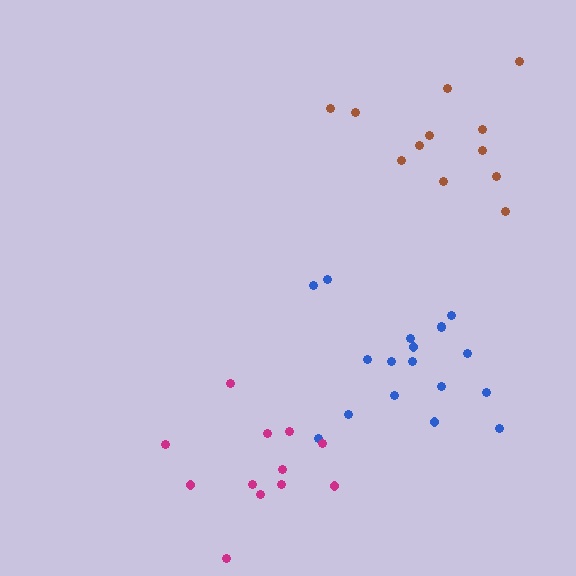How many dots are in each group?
Group 1: 18 dots, Group 2: 12 dots, Group 3: 12 dots (42 total).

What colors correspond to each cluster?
The clusters are colored: blue, brown, magenta.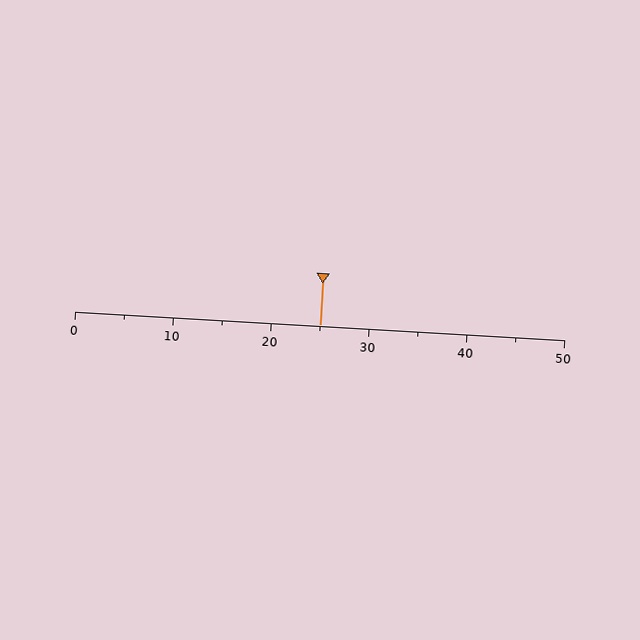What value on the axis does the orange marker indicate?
The marker indicates approximately 25.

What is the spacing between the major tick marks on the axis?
The major ticks are spaced 10 apart.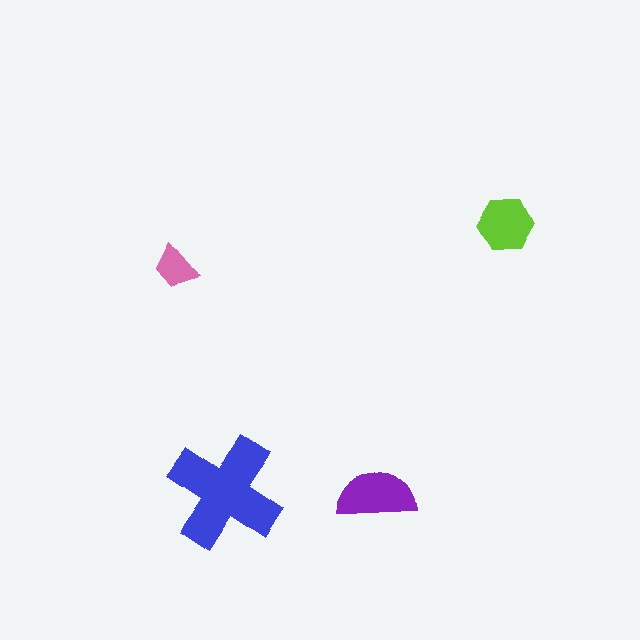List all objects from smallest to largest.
The pink trapezoid, the lime hexagon, the purple semicircle, the blue cross.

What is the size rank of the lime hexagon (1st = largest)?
3rd.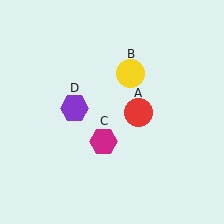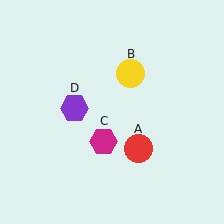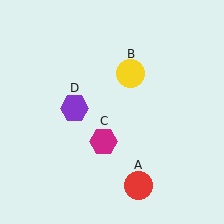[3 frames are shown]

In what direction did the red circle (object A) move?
The red circle (object A) moved down.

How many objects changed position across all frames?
1 object changed position: red circle (object A).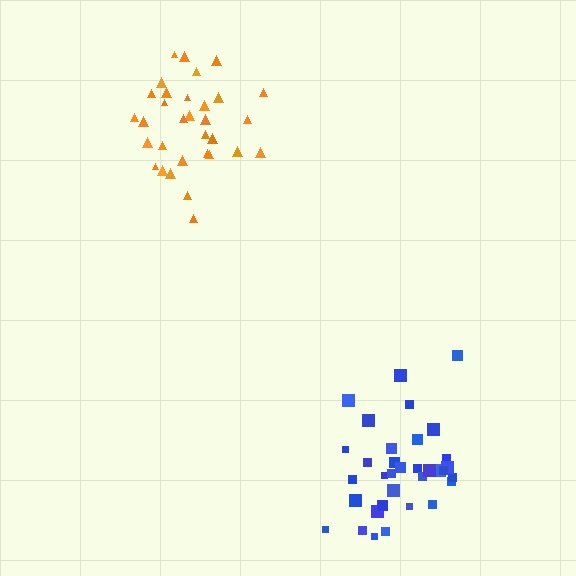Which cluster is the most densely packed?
Orange.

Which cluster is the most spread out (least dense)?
Blue.